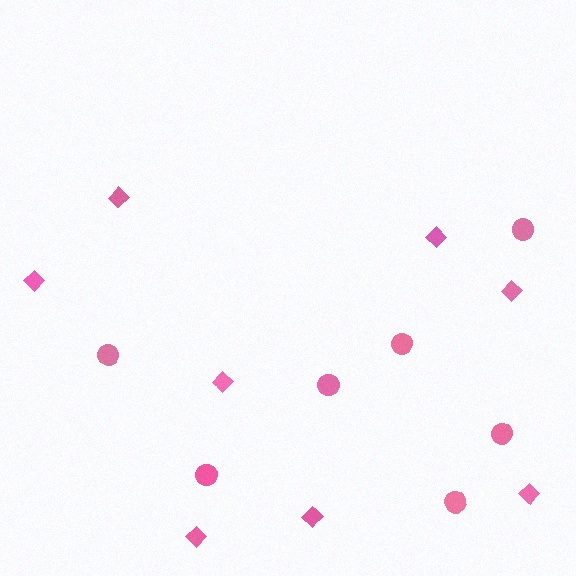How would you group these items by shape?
There are 2 groups: one group of diamonds (8) and one group of circles (7).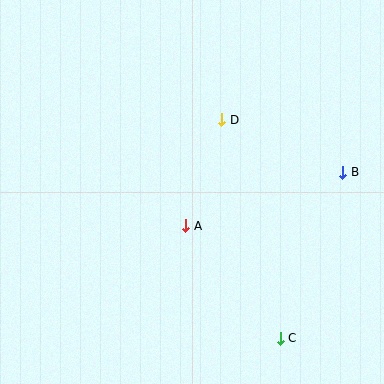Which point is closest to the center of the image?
Point A at (186, 226) is closest to the center.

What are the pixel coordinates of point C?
Point C is at (280, 338).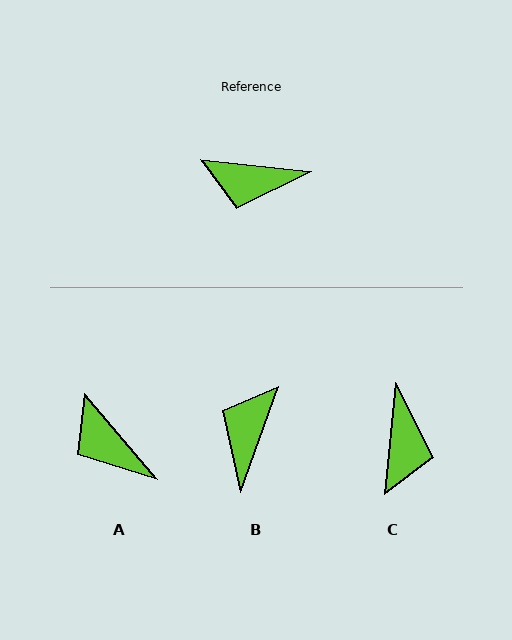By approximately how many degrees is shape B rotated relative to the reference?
Approximately 104 degrees clockwise.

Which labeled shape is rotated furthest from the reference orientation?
B, about 104 degrees away.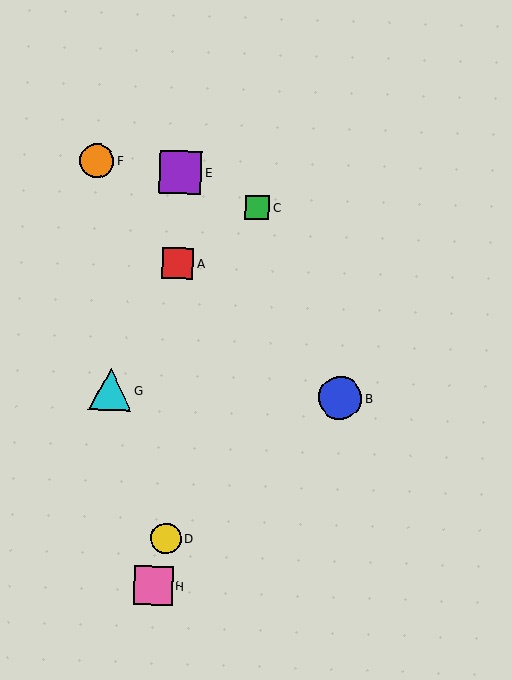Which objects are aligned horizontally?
Objects B, G are aligned horizontally.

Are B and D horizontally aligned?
No, B is at y≈398 and D is at y≈538.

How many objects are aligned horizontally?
2 objects (B, G) are aligned horizontally.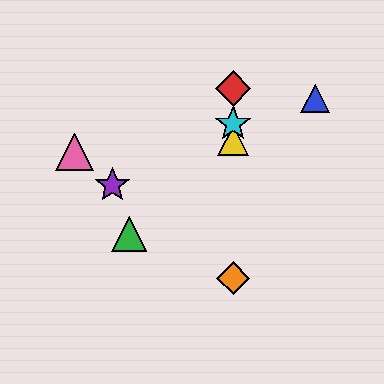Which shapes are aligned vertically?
The red diamond, the yellow triangle, the orange diamond, the cyan star are aligned vertically.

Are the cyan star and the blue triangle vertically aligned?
No, the cyan star is at x≈233 and the blue triangle is at x≈315.